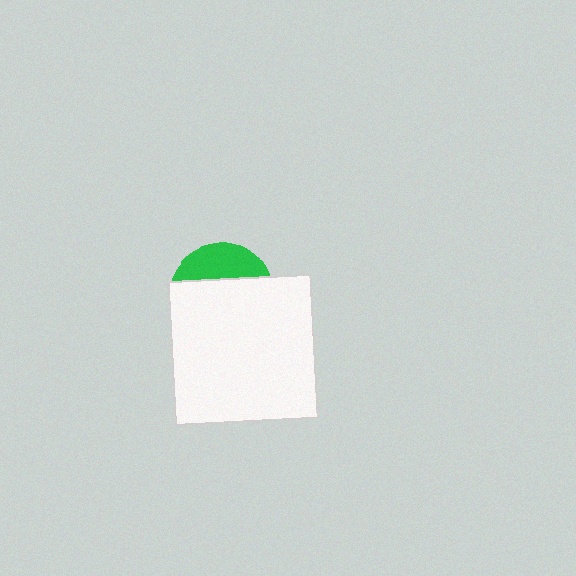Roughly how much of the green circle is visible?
A small part of it is visible (roughly 31%).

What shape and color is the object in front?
The object in front is a white square.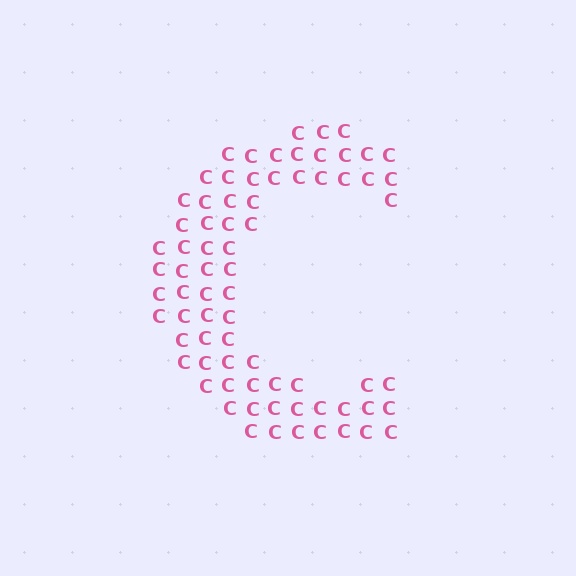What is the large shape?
The large shape is the letter C.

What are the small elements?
The small elements are letter C's.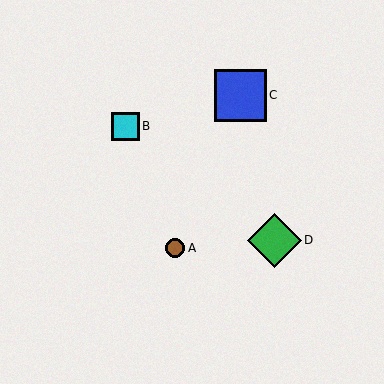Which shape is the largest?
The green diamond (labeled D) is the largest.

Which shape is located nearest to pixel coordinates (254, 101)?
The blue square (labeled C) at (240, 95) is nearest to that location.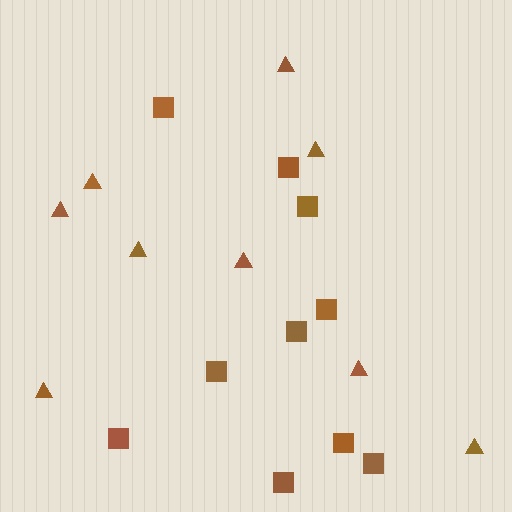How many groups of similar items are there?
There are 2 groups: one group of triangles (9) and one group of squares (10).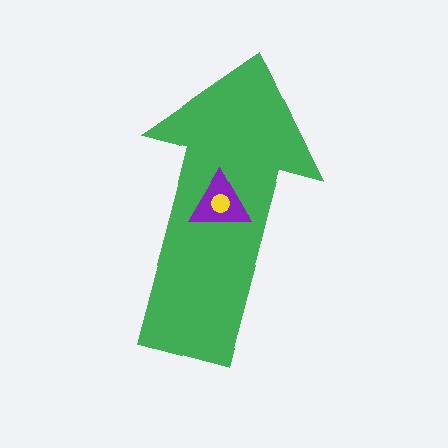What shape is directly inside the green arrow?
The purple triangle.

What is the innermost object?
The yellow circle.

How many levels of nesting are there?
3.